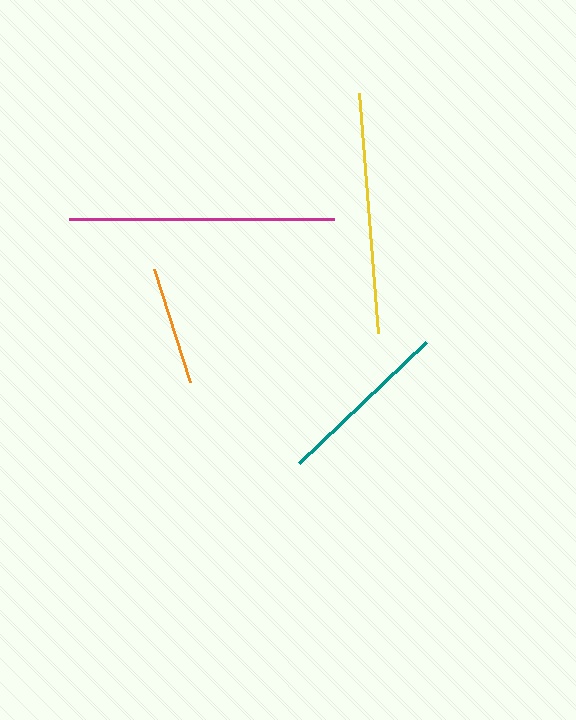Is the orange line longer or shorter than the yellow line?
The yellow line is longer than the orange line.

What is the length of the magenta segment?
The magenta segment is approximately 265 pixels long.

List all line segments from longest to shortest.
From longest to shortest: magenta, yellow, teal, orange.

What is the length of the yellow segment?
The yellow segment is approximately 241 pixels long.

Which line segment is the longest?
The magenta line is the longest at approximately 265 pixels.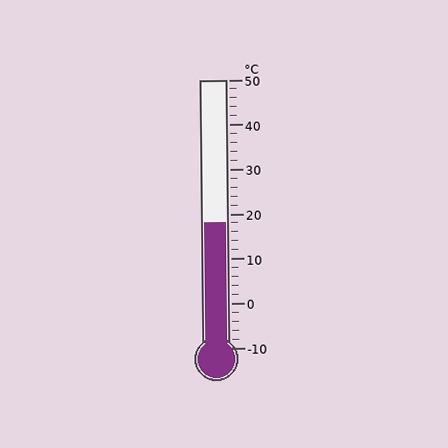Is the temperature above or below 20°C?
The temperature is below 20°C.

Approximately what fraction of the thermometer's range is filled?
The thermometer is filled to approximately 45% of its range.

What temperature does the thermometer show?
The thermometer shows approximately 18°C.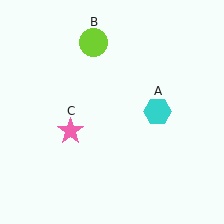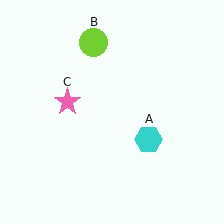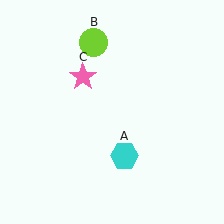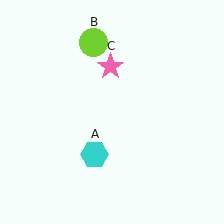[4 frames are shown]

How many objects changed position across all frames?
2 objects changed position: cyan hexagon (object A), pink star (object C).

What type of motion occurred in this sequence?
The cyan hexagon (object A), pink star (object C) rotated clockwise around the center of the scene.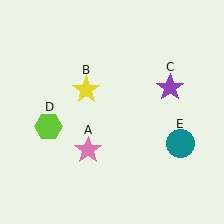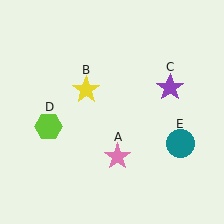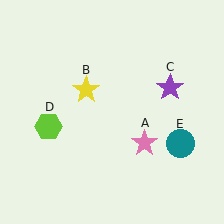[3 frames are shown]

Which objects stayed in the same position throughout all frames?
Yellow star (object B) and purple star (object C) and lime hexagon (object D) and teal circle (object E) remained stationary.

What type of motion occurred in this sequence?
The pink star (object A) rotated counterclockwise around the center of the scene.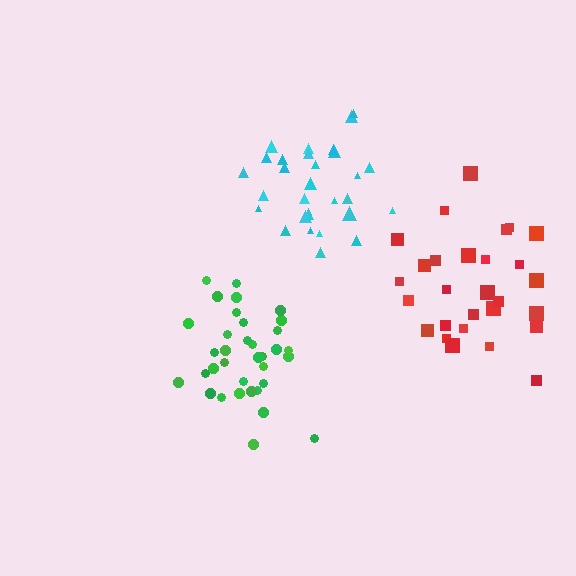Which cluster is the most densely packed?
Green.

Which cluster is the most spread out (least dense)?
Red.